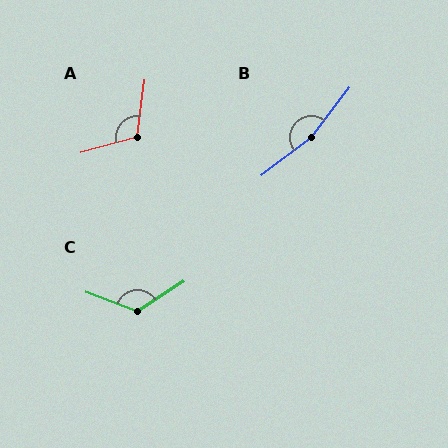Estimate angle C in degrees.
Approximately 127 degrees.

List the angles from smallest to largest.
A (114°), C (127°), B (165°).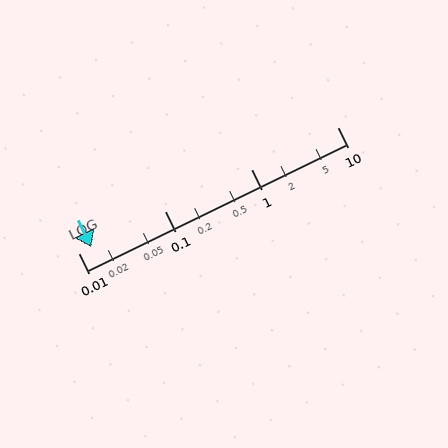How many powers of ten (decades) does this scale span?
The scale spans 3 decades, from 0.01 to 10.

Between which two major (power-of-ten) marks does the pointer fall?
The pointer is between 0.01 and 0.1.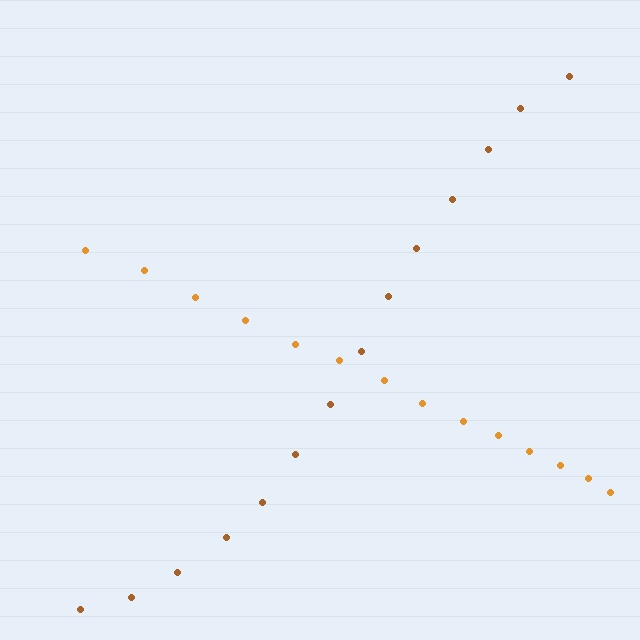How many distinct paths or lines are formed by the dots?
There are 2 distinct paths.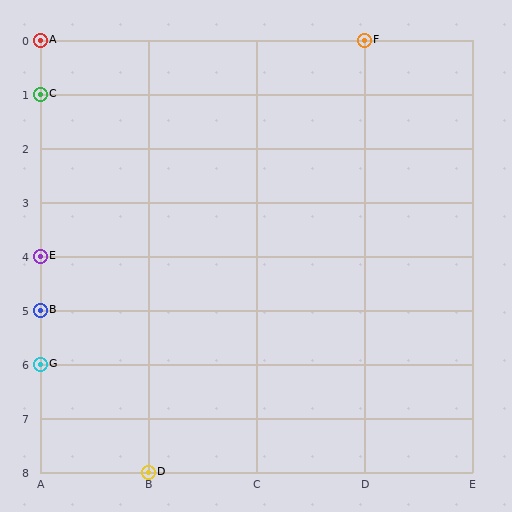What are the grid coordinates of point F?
Point F is at grid coordinates (D, 0).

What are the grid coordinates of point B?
Point B is at grid coordinates (A, 5).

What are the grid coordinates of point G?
Point G is at grid coordinates (A, 6).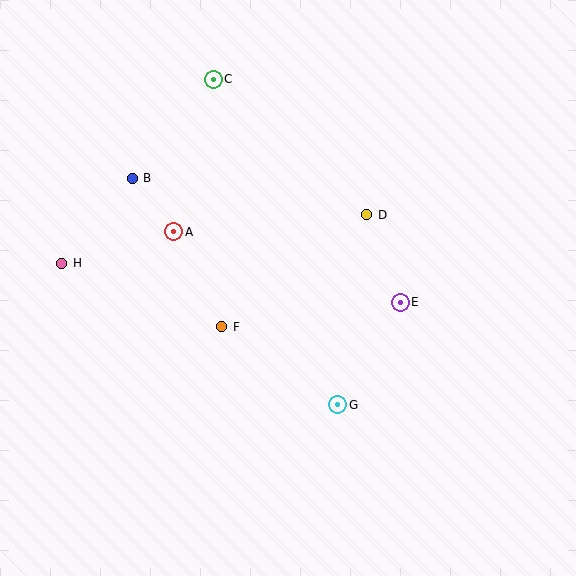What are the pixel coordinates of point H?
Point H is at (62, 263).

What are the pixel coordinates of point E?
Point E is at (400, 302).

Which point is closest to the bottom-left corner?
Point H is closest to the bottom-left corner.